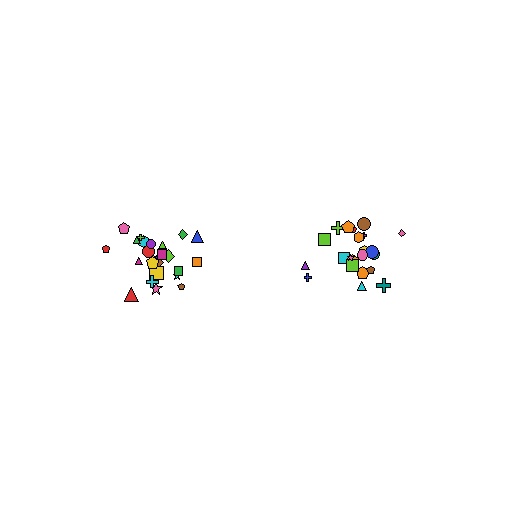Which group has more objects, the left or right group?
The left group.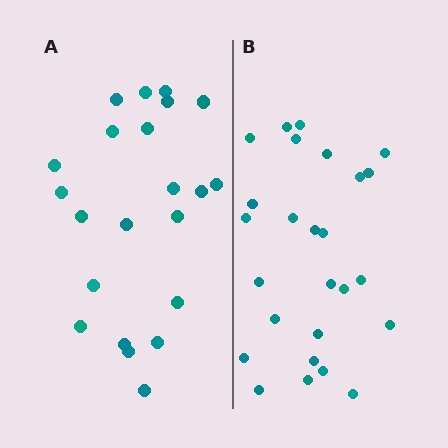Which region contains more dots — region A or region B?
Region B (the right region) has more dots.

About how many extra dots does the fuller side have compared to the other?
Region B has about 4 more dots than region A.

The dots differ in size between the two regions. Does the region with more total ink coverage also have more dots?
No. Region A has more total ink coverage because its dots are larger, but region B actually contains more individual dots. Total area can be misleading — the number of items is what matters here.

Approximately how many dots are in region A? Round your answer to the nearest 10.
About 20 dots. (The exact count is 22, which rounds to 20.)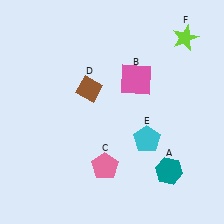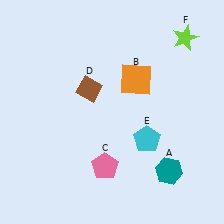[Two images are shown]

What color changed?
The square (B) changed from pink in Image 1 to orange in Image 2.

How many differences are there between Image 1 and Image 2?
There is 1 difference between the two images.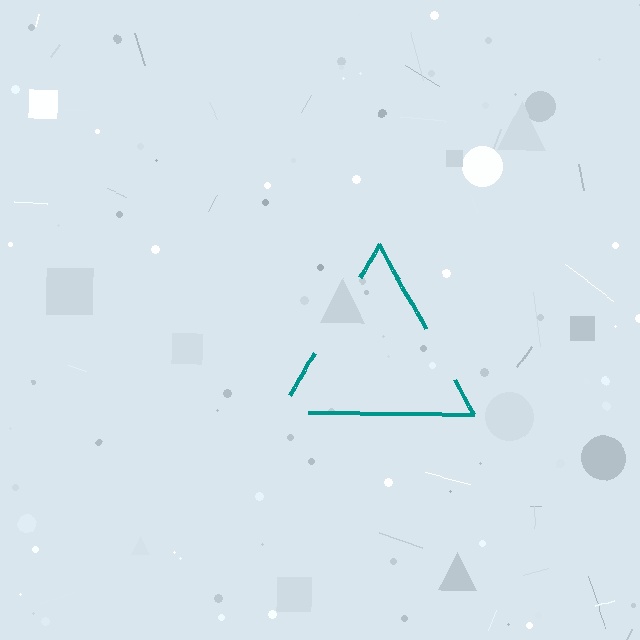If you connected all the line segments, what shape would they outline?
They would outline a triangle.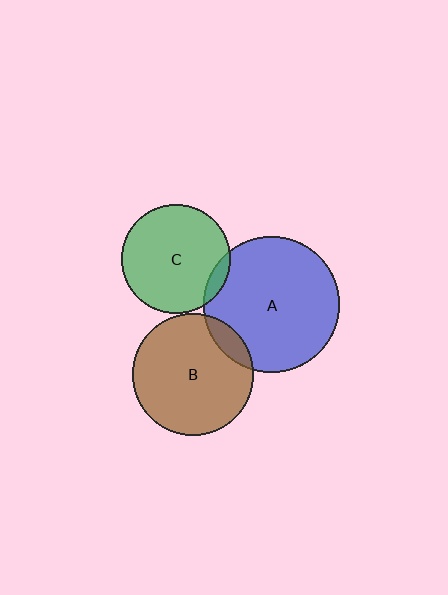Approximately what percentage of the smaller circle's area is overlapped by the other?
Approximately 10%.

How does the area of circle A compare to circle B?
Approximately 1.3 times.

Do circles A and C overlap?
Yes.